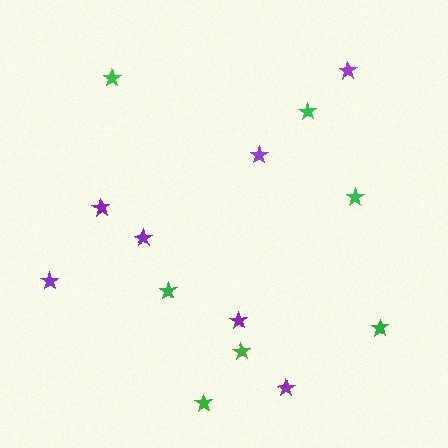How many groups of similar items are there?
There are 2 groups: one group of green stars (7) and one group of purple stars (7).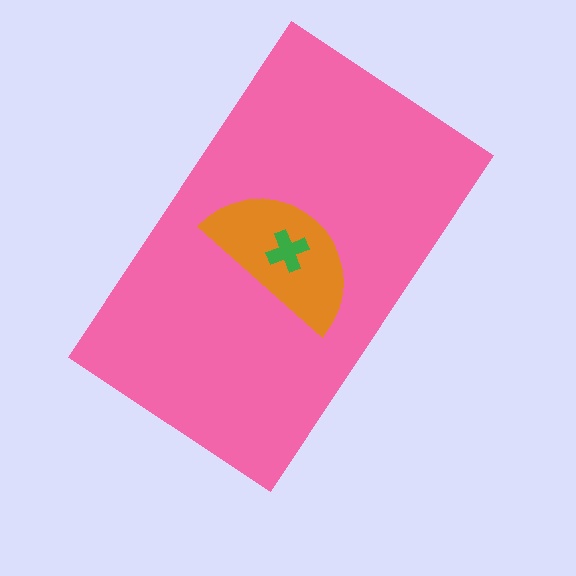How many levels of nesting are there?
3.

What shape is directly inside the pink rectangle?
The orange semicircle.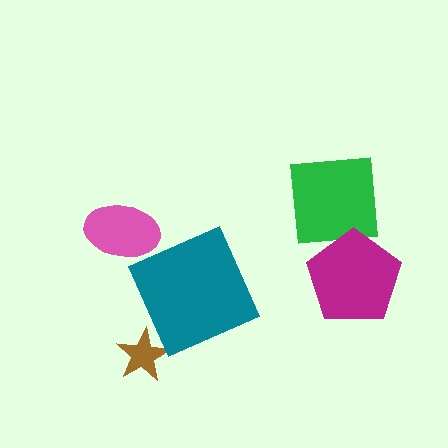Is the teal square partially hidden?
No, no other shape covers it.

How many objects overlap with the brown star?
0 objects overlap with the brown star.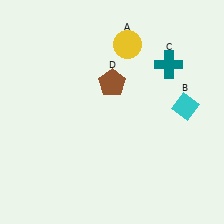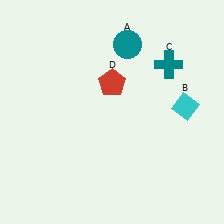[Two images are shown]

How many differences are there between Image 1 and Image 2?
There are 2 differences between the two images.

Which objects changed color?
A changed from yellow to teal. D changed from brown to red.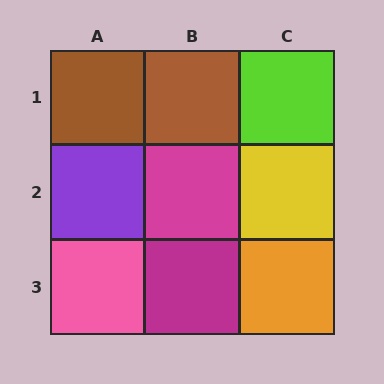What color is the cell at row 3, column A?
Pink.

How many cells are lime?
1 cell is lime.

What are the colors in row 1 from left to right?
Brown, brown, lime.